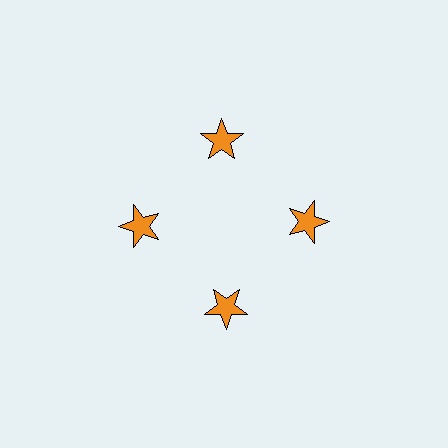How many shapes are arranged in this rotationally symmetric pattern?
There are 4 shapes, arranged in 4 groups of 1.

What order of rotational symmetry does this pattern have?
This pattern has 4-fold rotational symmetry.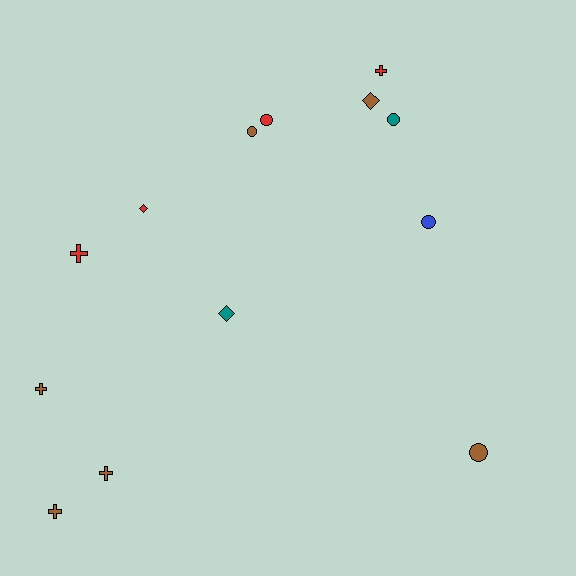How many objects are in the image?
There are 13 objects.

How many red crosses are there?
There are 2 red crosses.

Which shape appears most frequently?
Circle, with 5 objects.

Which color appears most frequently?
Brown, with 6 objects.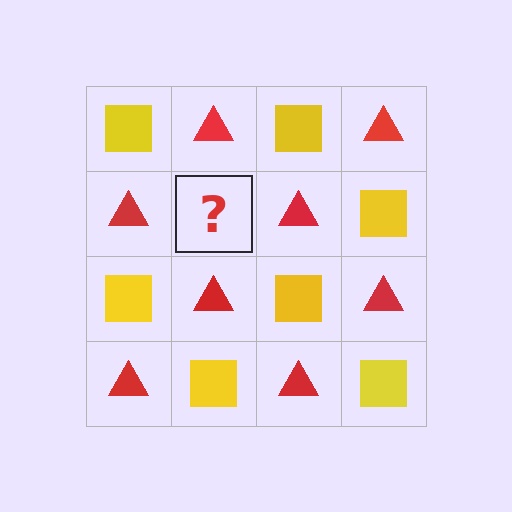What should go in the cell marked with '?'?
The missing cell should contain a yellow square.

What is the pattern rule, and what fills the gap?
The rule is that it alternates yellow square and red triangle in a checkerboard pattern. The gap should be filled with a yellow square.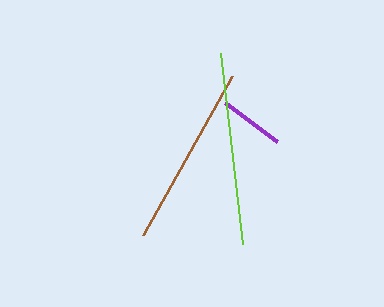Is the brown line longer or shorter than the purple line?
The brown line is longer than the purple line.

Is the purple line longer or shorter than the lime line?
The lime line is longer than the purple line.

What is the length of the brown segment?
The brown segment is approximately 182 pixels long.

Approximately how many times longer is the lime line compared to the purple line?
The lime line is approximately 3.0 times the length of the purple line.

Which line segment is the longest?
The lime line is the longest at approximately 192 pixels.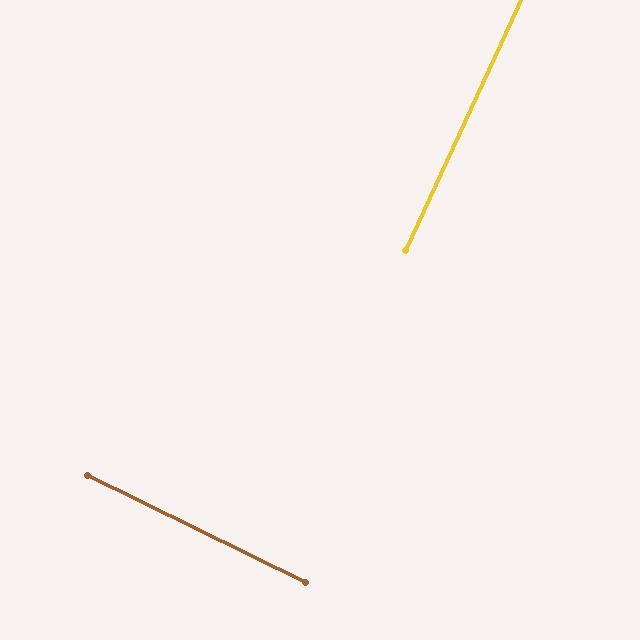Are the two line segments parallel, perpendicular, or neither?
Perpendicular — they meet at approximately 89°.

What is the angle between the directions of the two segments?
Approximately 89 degrees.